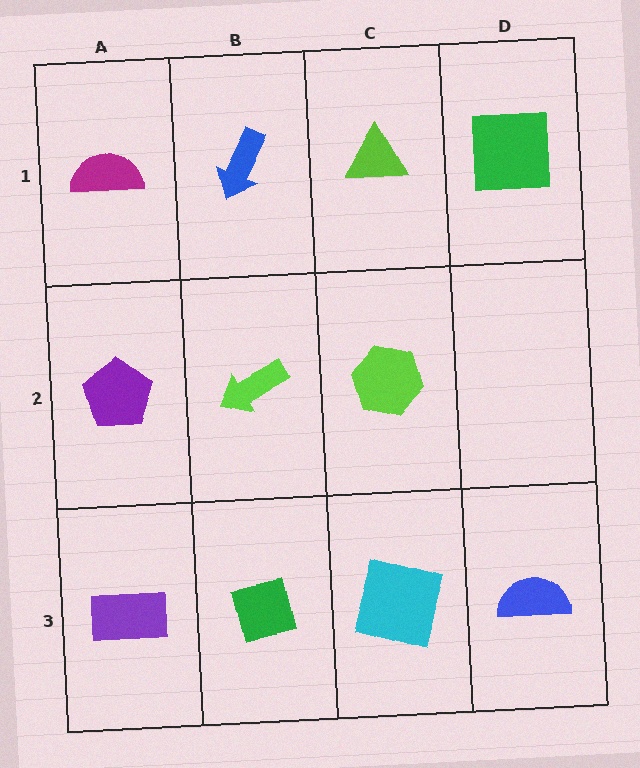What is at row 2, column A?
A purple pentagon.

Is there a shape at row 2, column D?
No, that cell is empty.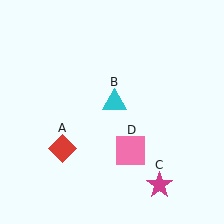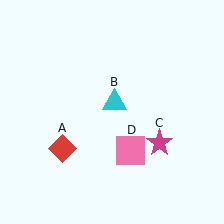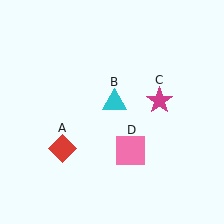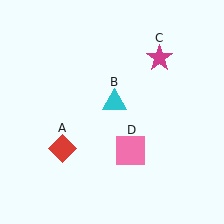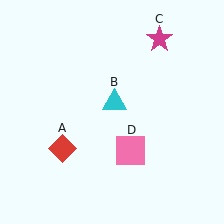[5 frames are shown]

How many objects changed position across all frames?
1 object changed position: magenta star (object C).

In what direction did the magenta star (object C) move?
The magenta star (object C) moved up.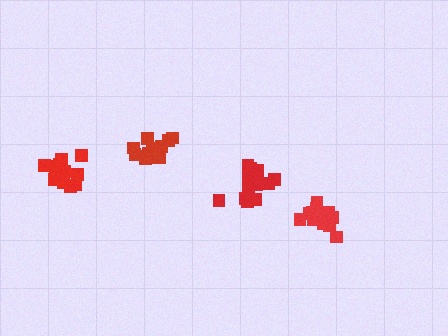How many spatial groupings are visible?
There are 4 spatial groupings.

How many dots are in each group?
Group 1: 17 dots, Group 2: 13 dots, Group 3: 14 dots, Group 4: 14 dots (58 total).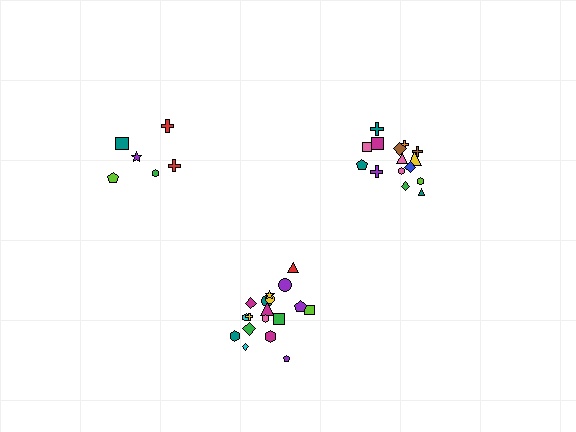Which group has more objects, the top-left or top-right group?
The top-right group.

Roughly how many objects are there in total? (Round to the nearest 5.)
Roughly 40 objects in total.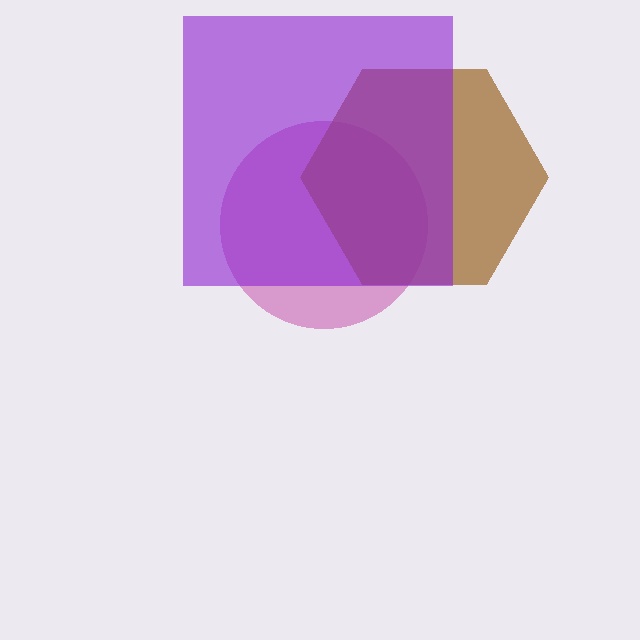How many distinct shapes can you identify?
There are 3 distinct shapes: a magenta circle, a brown hexagon, a purple square.